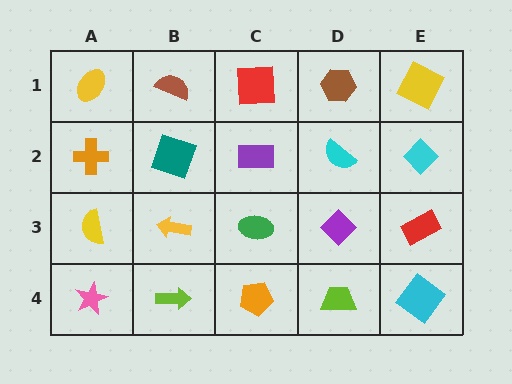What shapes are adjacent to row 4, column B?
A yellow arrow (row 3, column B), a pink star (row 4, column A), an orange pentagon (row 4, column C).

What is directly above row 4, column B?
A yellow arrow.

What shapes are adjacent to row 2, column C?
A red square (row 1, column C), a green ellipse (row 3, column C), a teal square (row 2, column B), a cyan semicircle (row 2, column D).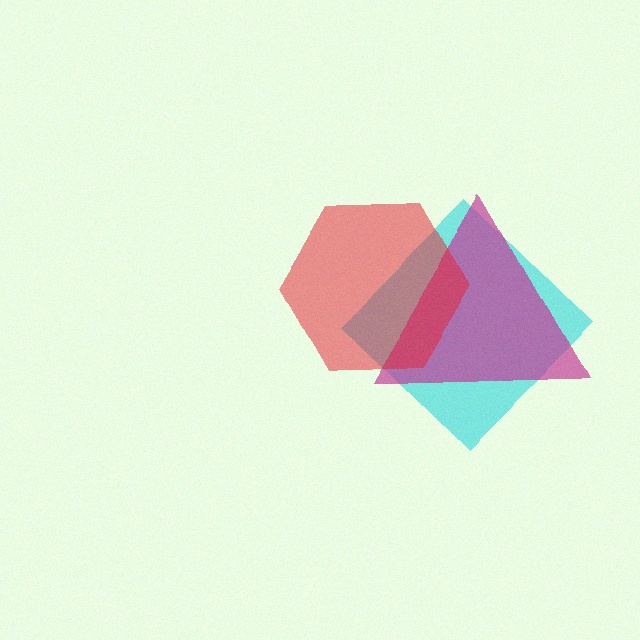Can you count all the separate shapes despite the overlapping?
Yes, there are 3 separate shapes.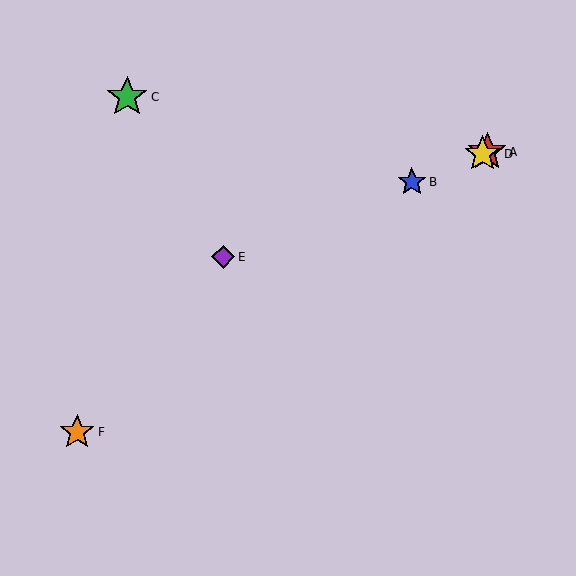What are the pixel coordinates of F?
Object F is at (77, 432).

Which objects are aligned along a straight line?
Objects A, B, D, E are aligned along a straight line.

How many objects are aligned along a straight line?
4 objects (A, B, D, E) are aligned along a straight line.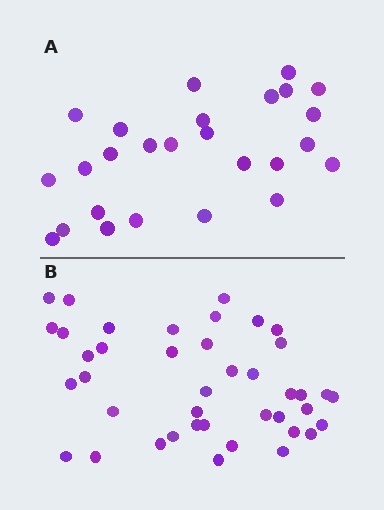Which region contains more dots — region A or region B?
Region B (the bottom region) has more dots.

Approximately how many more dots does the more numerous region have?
Region B has approximately 15 more dots than region A.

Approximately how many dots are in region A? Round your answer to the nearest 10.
About 30 dots. (The exact count is 26, which rounds to 30.)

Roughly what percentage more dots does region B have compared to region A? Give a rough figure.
About 60% more.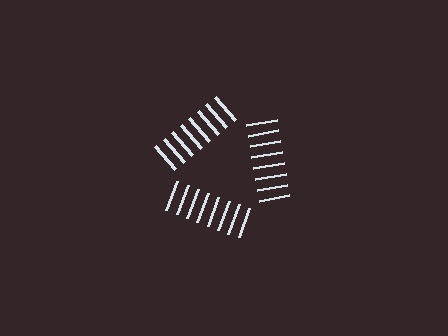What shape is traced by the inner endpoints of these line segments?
An illusory triangle — the line segments terminate on its edges but no continuous stroke is drawn.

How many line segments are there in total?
24 — 8 along each of the 3 edges.